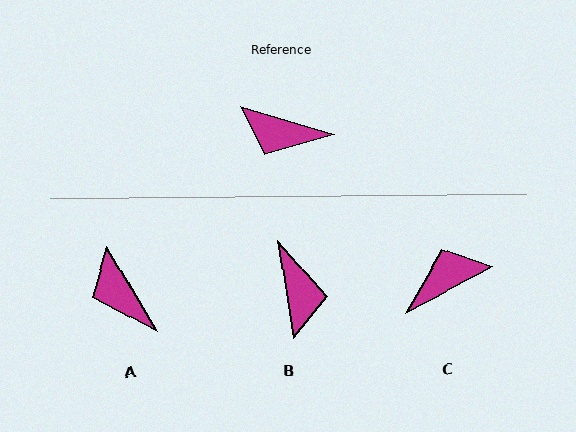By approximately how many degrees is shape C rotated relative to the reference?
Approximately 136 degrees clockwise.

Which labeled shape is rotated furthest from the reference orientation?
C, about 136 degrees away.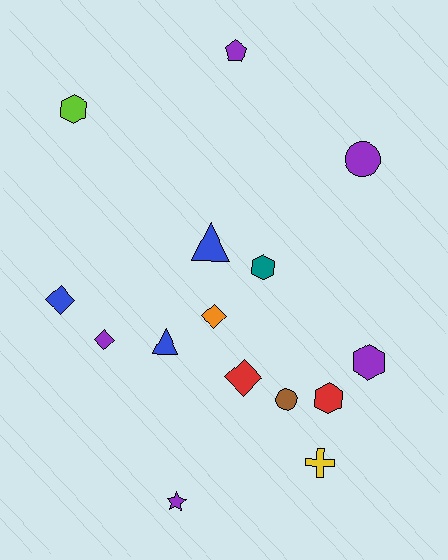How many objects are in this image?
There are 15 objects.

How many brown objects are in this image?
There is 1 brown object.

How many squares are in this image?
There are no squares.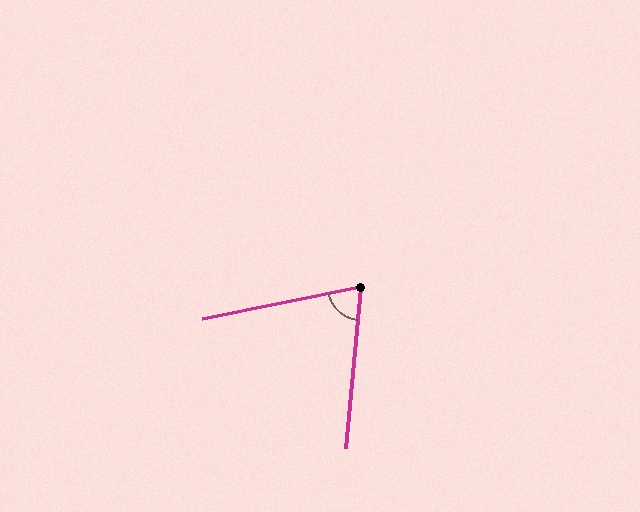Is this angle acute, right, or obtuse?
It is acute.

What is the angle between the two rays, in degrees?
Approximately 73 degrees.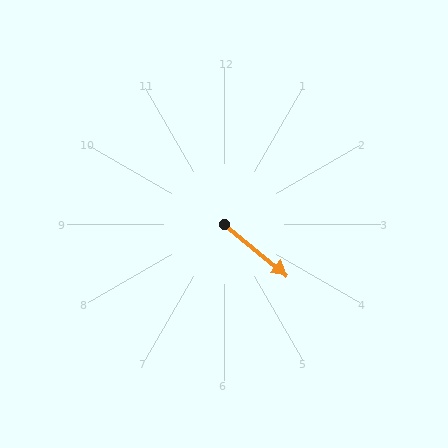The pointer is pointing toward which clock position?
Roughly 4 o'clock.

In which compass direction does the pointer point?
Southeast.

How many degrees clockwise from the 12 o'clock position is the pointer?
Approximately 129 degrees.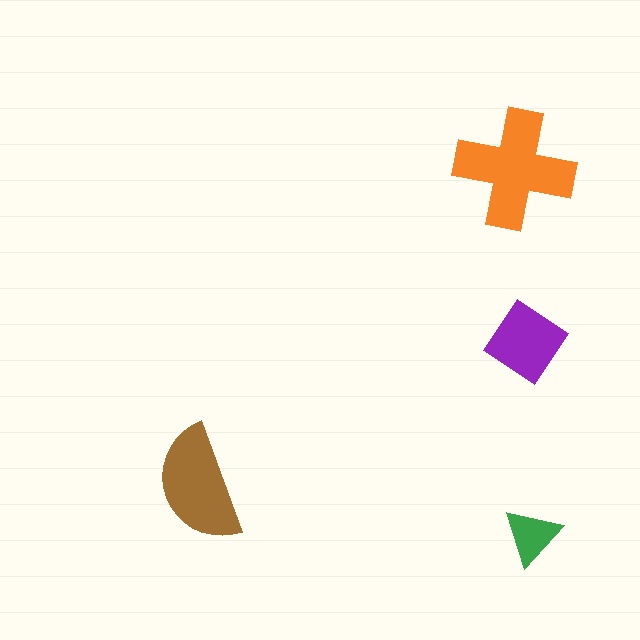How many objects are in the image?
There are 4 objects in the image.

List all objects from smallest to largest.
The green triangle, the purple diamond, the brown semicircle, the orange cross.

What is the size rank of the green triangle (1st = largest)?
4th.